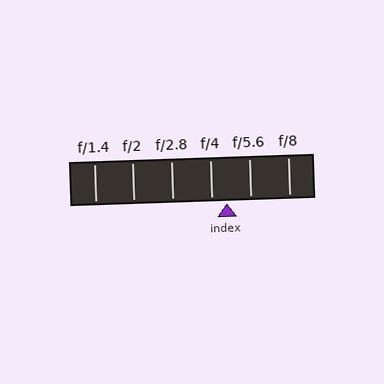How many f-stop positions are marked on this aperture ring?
There are 6 f-stop positions marked.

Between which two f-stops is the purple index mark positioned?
The index mark is between f/4 and f/5.6.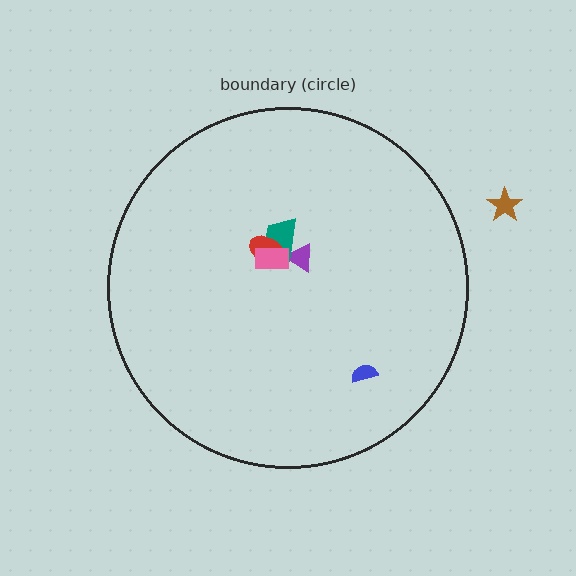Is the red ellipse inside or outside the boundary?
Inside.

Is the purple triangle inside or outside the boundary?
Inside.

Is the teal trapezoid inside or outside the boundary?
Inside.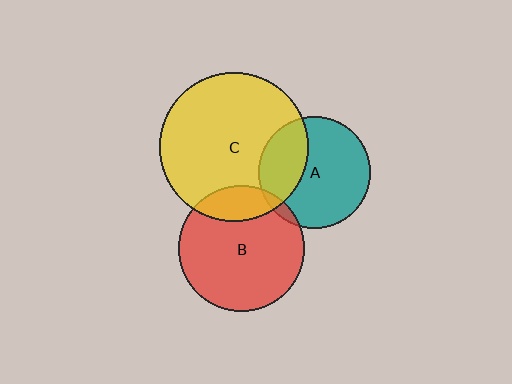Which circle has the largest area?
Circle C (yellow).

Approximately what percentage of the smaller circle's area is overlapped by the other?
Approximately 20%.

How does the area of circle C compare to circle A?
Approximately 1.8 times.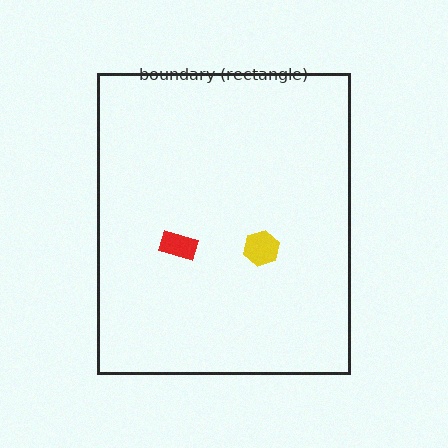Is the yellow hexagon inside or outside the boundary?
Inside.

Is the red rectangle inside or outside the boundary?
Inside.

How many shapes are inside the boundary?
2 inside, 0 outside.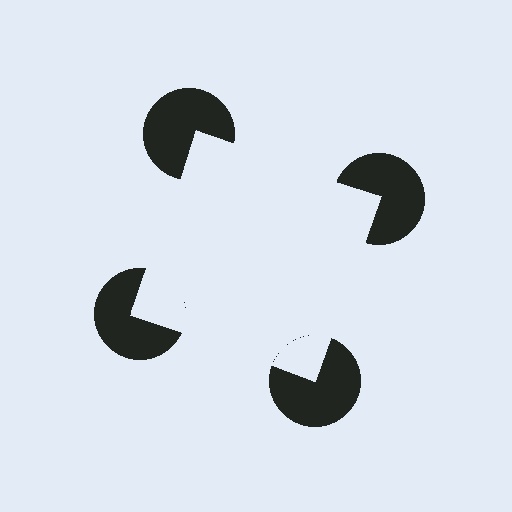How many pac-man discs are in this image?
There are 4 — one at each vertex of the illusory square.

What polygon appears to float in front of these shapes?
An illusory square — its edges are inferred from the aligned wedge cuts in the pac-man discs, not physically drawn.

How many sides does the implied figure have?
4 sides.